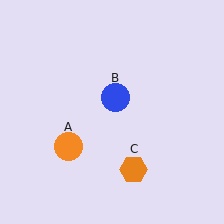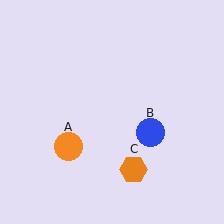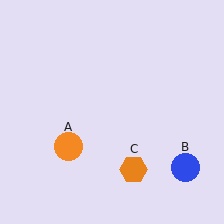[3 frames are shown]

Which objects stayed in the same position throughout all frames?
Orange circle (object A) and orange hexagon (object C) remained stationary.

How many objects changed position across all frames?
1 object changed position: blue circle (object B).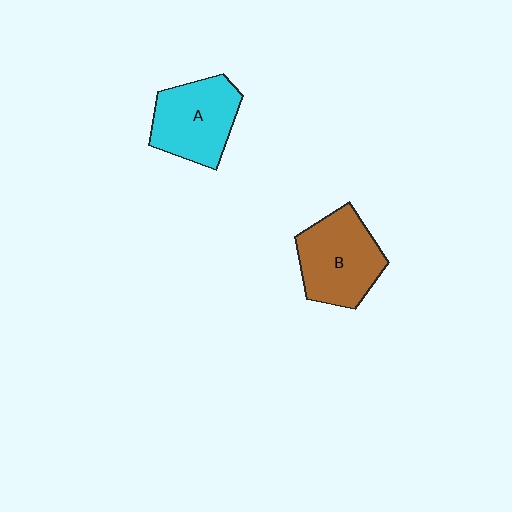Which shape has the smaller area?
Shape A (cyan).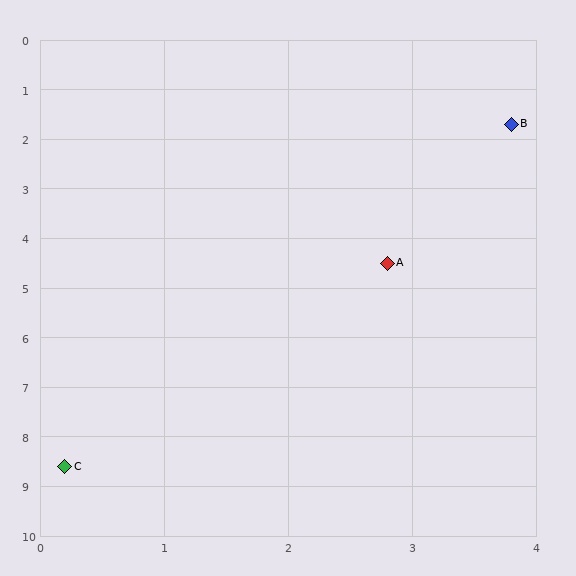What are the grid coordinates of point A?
Point A is at approximately (2.8, 4.5).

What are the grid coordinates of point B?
Point B is at approximately (3.8, 1.7).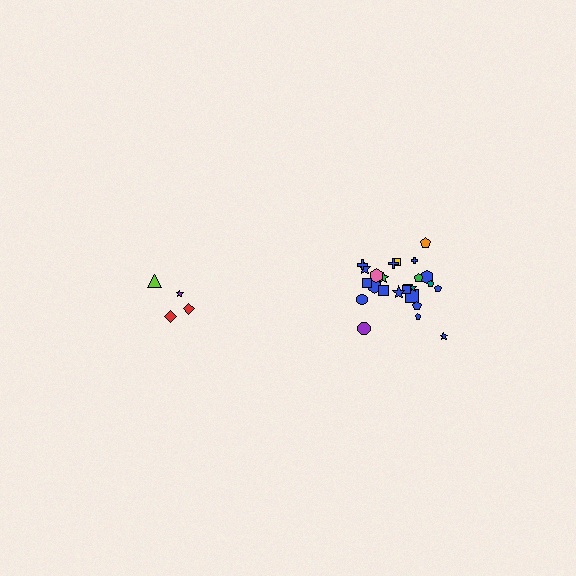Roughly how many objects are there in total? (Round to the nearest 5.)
Roughly 30 objects in total.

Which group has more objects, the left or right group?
The right group.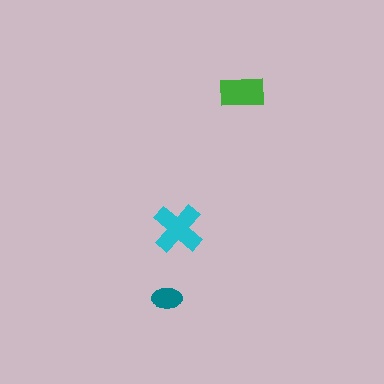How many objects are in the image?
There are 3 objects in the image.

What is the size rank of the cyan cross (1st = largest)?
1st.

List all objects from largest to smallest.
The cyan cross, the green rectangle, the teal ellipse.